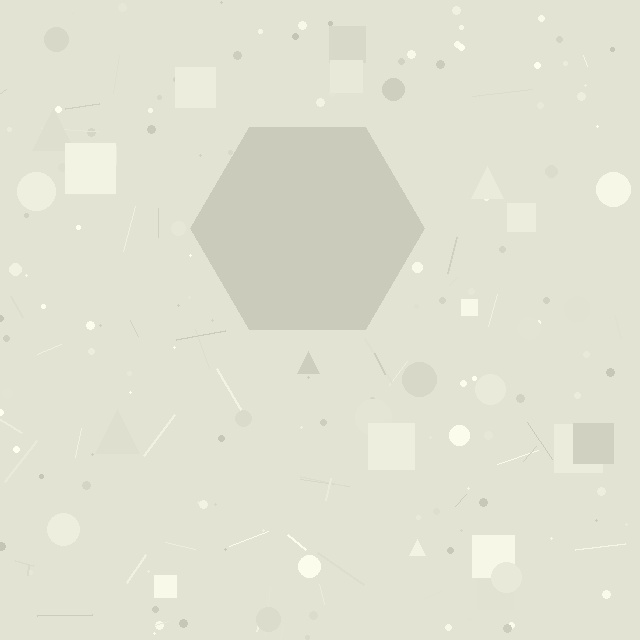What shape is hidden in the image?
A hexagon is hidden in the image.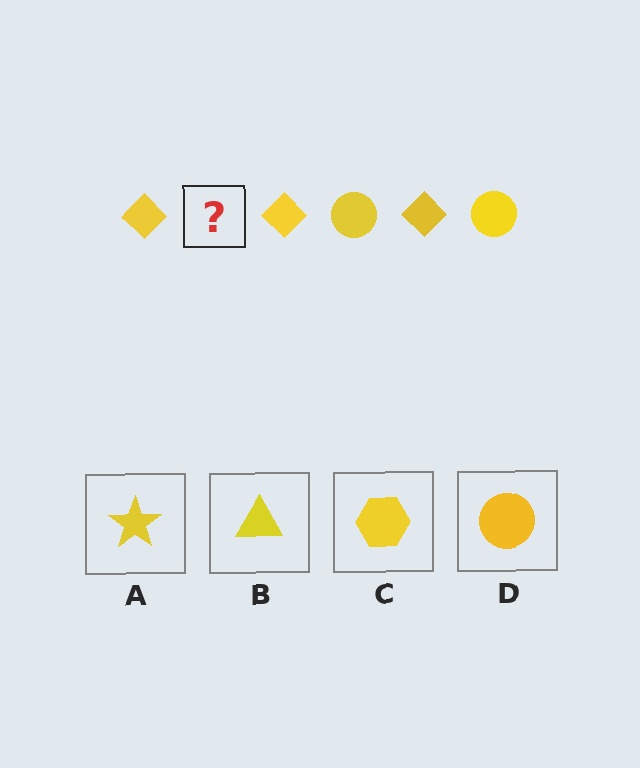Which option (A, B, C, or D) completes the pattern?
D.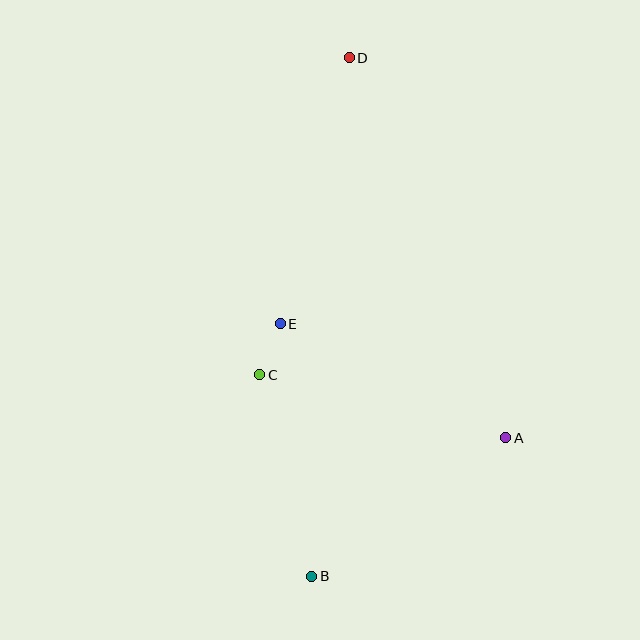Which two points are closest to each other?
Points C and E are closest to each other.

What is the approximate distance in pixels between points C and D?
The distance between C and D is approximately 329 pixels.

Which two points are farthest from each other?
Points B and D are farthest from each other.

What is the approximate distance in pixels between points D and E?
The distance between D and E is approximately 275 pixels.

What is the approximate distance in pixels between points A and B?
The distance between A and B is approximately 238 pixels.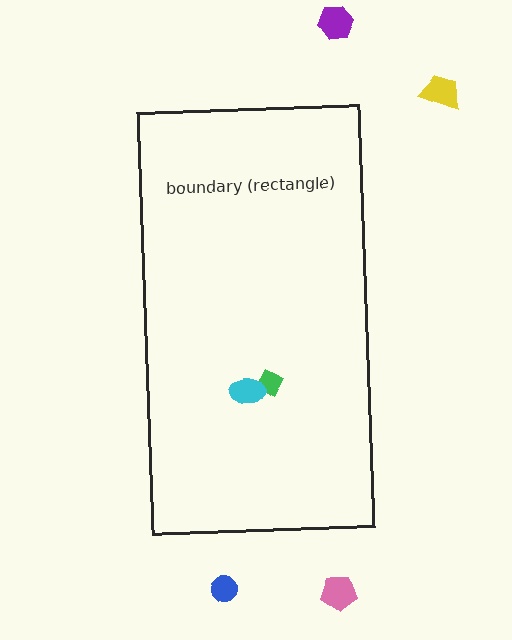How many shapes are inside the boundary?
2 inside, 4 outside.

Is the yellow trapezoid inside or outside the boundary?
Outside.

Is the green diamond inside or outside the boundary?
Inside.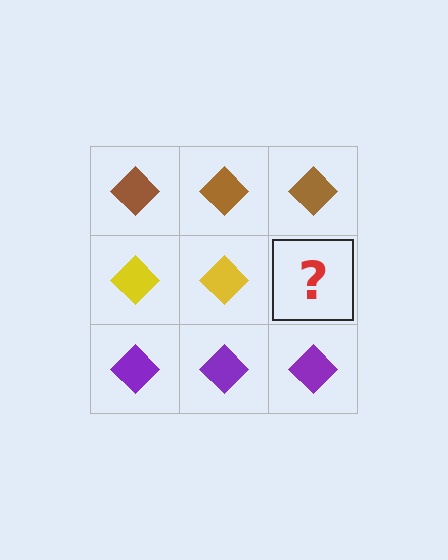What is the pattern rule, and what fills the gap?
The rule is that each row has a consistent color. The gap should be filled with a yellow diamond.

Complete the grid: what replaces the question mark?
The question mark should be replaced with a yellow diamond.